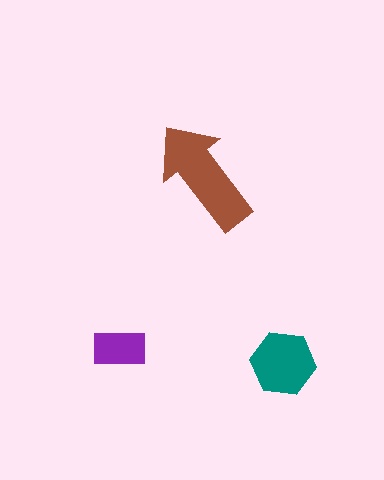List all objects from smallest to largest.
The purple rectangle, the teal hexagon, the brown arrow.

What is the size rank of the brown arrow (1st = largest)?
1st.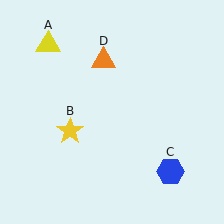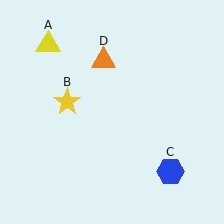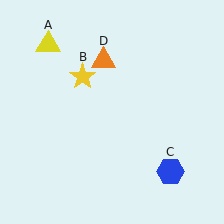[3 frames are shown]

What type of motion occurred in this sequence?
The yellow star (object B) rotated clockwise around the center of the scene.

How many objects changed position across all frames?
1 object changed position: yellow star (object B).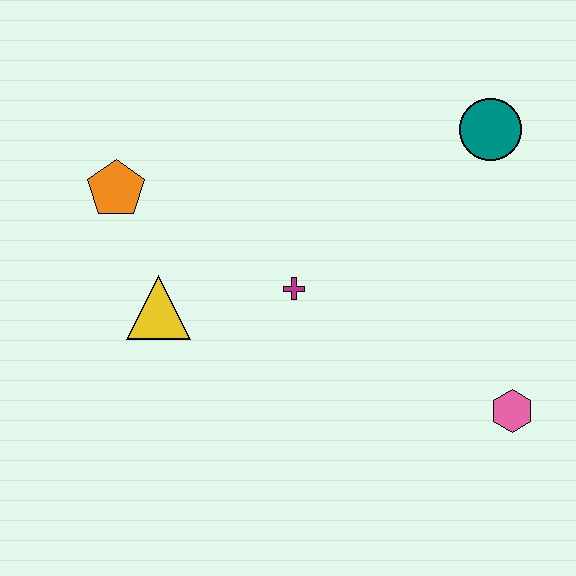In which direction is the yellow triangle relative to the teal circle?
The yellow triangle is to the left of the teal circle.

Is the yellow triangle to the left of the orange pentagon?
No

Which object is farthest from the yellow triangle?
The teal circle is farthest from the yellow triangle.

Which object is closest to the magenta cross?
The yellow triangle is closest to the magenta cross.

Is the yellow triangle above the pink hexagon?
Yes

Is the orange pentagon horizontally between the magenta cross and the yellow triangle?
No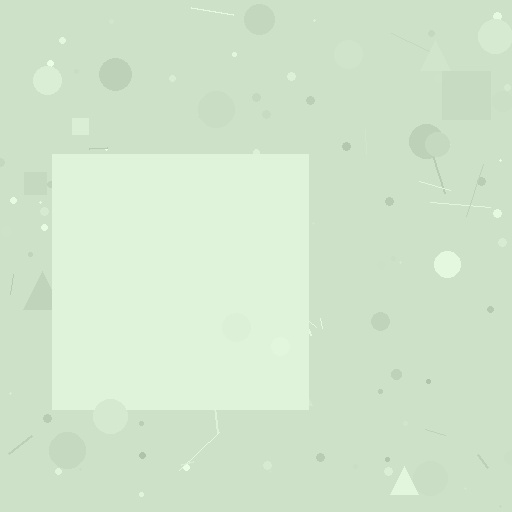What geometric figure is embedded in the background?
A square is embedded in the background.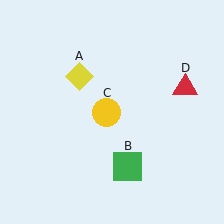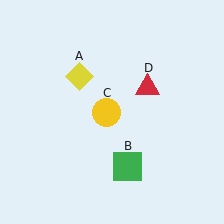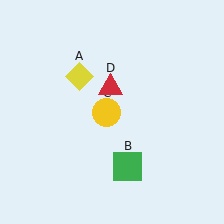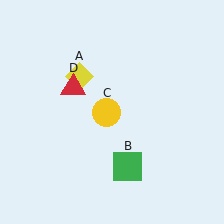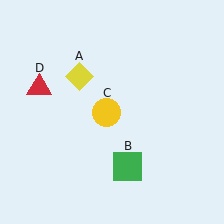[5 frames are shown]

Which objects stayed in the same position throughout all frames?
Yellow diamond (object A) and green square (object B) and yellow circle (object C) remained stationary.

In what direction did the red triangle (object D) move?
The red triangle (object D) moved left.